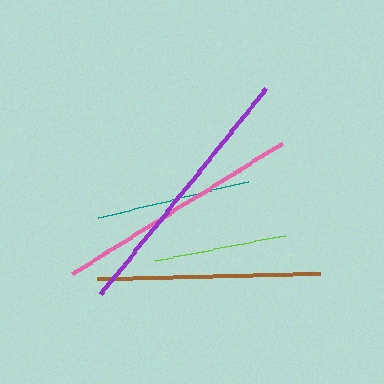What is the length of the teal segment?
The teal segment is approximately 155 pixels long.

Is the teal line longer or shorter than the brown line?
The brown line is longer than the teal line.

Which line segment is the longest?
The purple line is the longest at approximately 265 pixels.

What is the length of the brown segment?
The brown segment is approximately 223 pixels long.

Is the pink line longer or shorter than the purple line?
The purple line is longer than the pink line.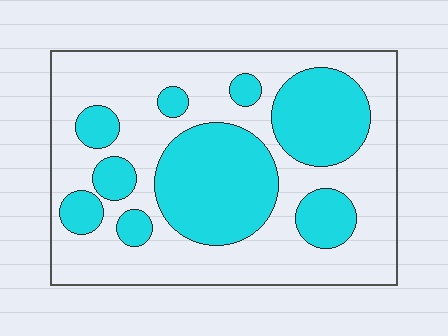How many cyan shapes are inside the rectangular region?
9.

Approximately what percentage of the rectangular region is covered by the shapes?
Approximately 35%.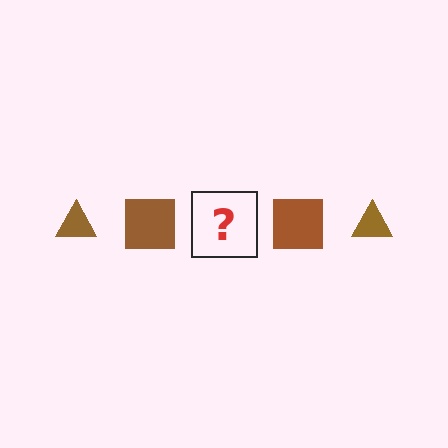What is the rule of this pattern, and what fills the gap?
The rule is that the pattern cycles through triangle, square shapes in brown. The gap should be filled with a brown triangle.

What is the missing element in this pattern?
The missing element is a brown triangle.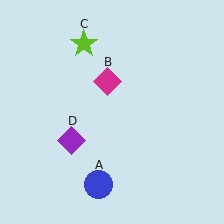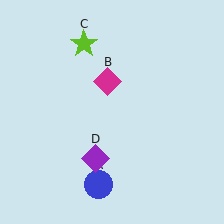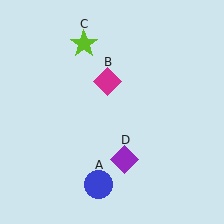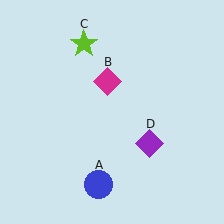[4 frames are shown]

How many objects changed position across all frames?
1 object changed position: purple diamond (object D).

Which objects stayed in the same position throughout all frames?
Blue circle (object A) and magenta diamond (object B) and lime star (object C) remained stationary.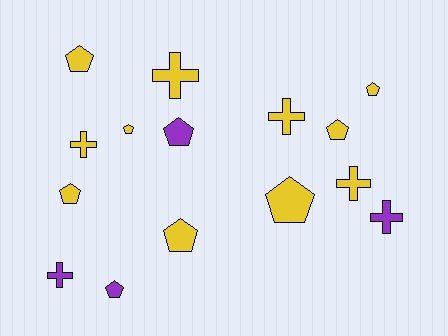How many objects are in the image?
There are 15 objects.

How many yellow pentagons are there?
There are 7 yellow pentagons.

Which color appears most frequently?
Yellow, with 11 objects.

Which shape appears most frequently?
Pentagon, with 9 objects.